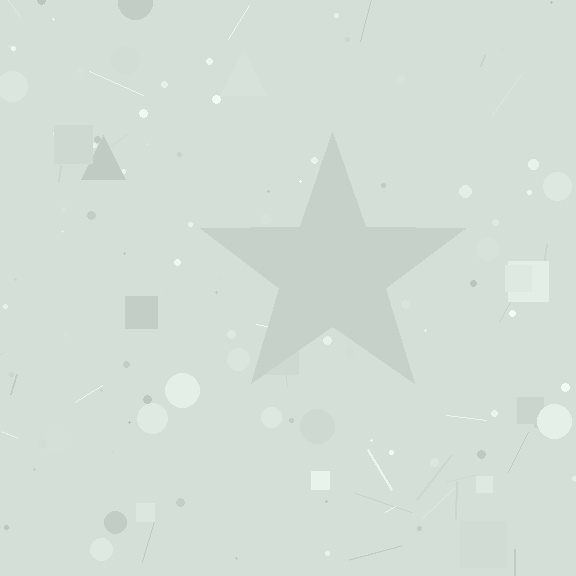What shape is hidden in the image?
A star is hidden in the image.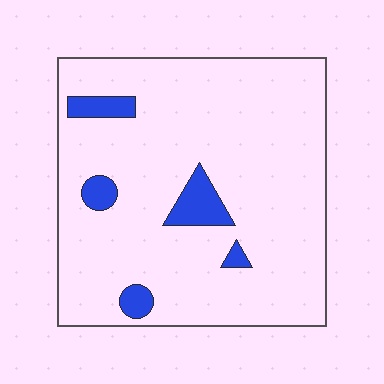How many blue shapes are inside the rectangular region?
5.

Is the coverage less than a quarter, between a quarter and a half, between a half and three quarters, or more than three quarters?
Less than a quarter.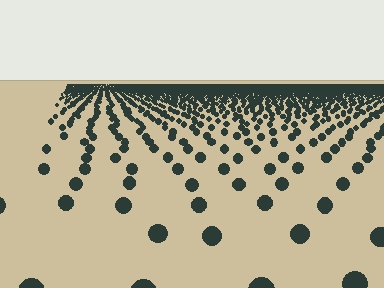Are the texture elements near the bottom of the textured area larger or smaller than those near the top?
Larger. Near the bottom, elements are closer to the viewer and appear at a bigger on-screen size.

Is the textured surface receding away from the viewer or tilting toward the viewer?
The surface is receding away from the viewer. Texture elements get smaller and denser toward the top.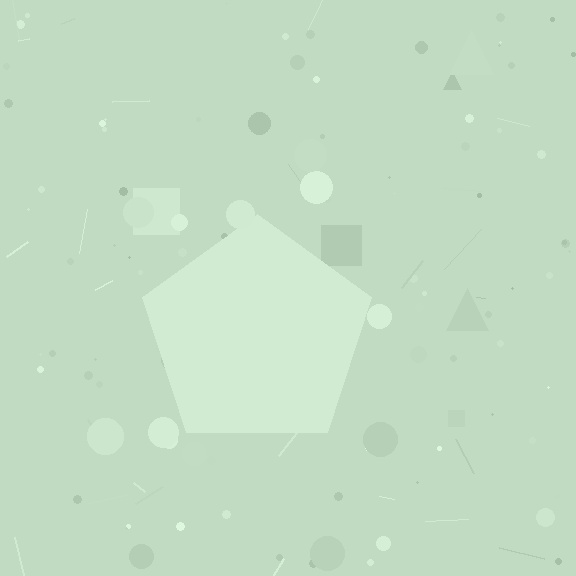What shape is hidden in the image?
A pentagon is hidden in the image.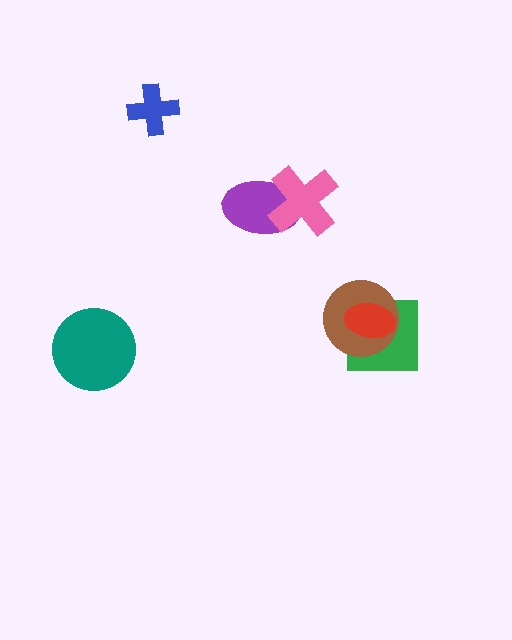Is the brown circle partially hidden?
Yes, it is partially covered by another shape.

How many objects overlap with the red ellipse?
2 objects overlap with the red ellipse.